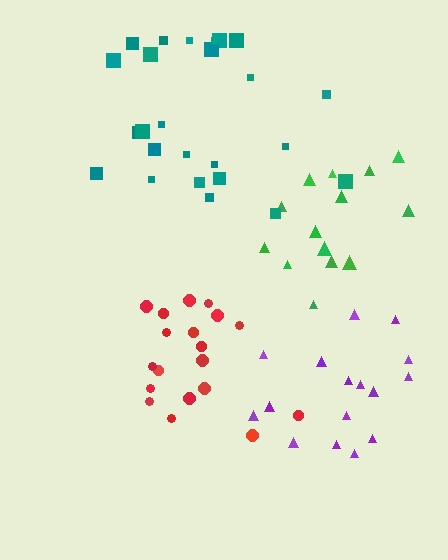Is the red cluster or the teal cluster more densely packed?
Red.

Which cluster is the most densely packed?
Red.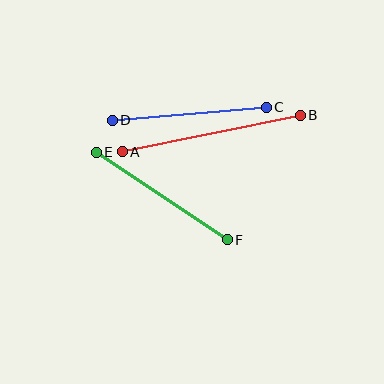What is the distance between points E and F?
The distance is approximately 158 pixels.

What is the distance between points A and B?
The distance is approximately 182 pixels.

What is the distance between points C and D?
The distance is approximately 155 pixels.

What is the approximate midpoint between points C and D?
The midpoint is at approximately (189, 114) pixels.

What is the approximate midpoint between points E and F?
The midpoint is at approximately (162, 196) pixels.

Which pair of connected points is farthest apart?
Points A and B are farthest apart.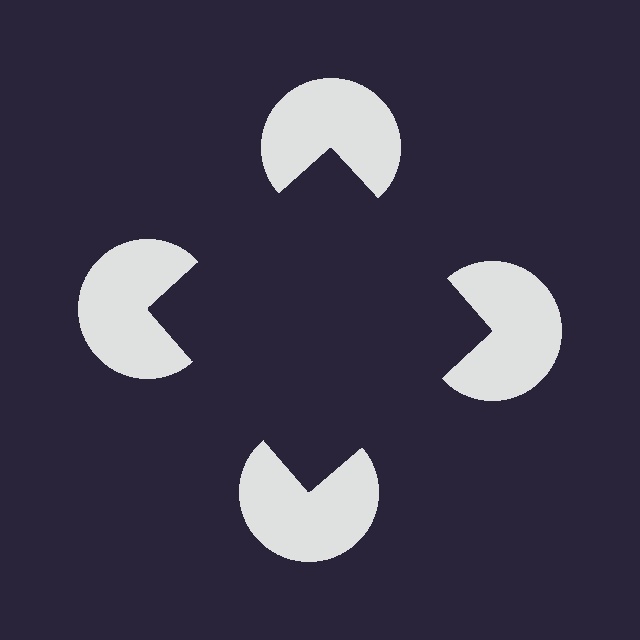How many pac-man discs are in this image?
There are 4 — one at each vertex of the illusory square.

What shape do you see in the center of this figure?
An illusory square — its edges are inferred from the aligned wedge cuts in the pac-man discs, not physically drawn.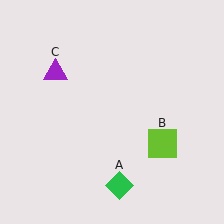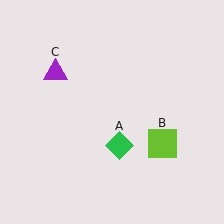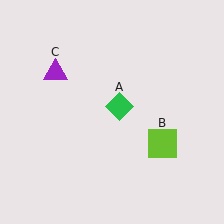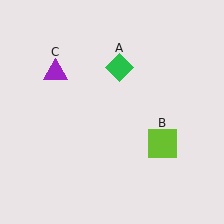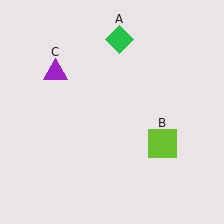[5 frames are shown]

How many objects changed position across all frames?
1 object changed position: green diamond (object A).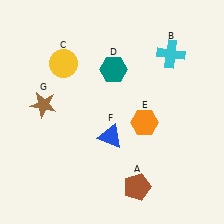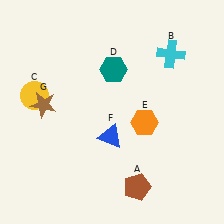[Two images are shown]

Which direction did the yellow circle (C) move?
The yellow circle (C) moved down.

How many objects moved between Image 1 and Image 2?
1 object moved between the two images.